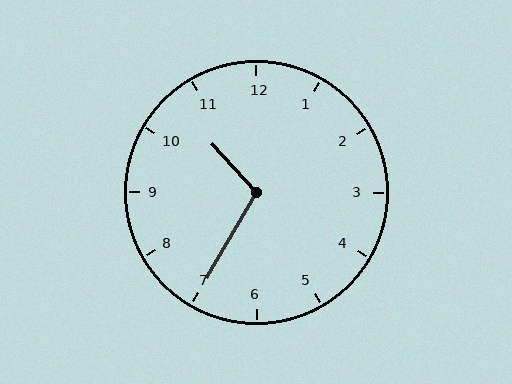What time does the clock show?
10:35.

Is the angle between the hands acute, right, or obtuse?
It is obtuse.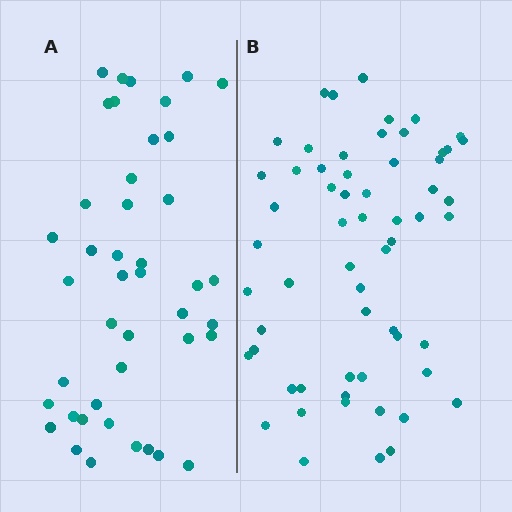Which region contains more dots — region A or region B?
Region B (the right region) has more dots.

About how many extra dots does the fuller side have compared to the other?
Region B has approximately 15 more dots than region A.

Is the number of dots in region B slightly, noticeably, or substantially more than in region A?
Region B has noticeably more, but not dramatically so. The ratio is roughly 1.4 to 1.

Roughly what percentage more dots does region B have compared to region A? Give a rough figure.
About 40% more.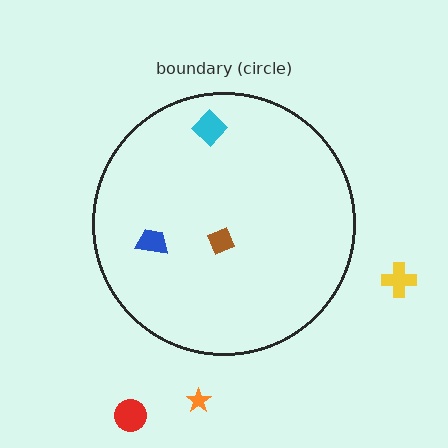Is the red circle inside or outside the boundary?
Outside.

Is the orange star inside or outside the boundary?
Outside.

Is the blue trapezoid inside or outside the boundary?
Inside.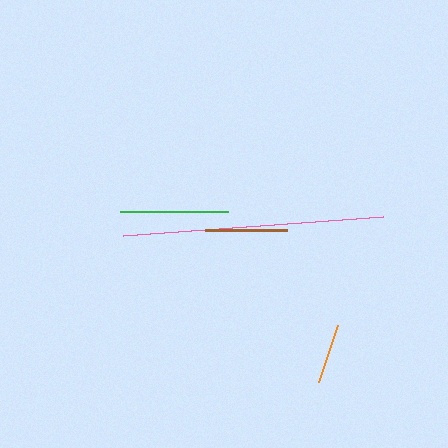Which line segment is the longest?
The pink line is the longest at approximately 261 pixels.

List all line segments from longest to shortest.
From longest to shortest: pink, green, brown, orange.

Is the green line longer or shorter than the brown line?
The green line is longer than the brown line.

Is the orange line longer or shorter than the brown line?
The brown line is longer than the orange line.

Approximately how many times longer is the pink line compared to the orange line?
The pink line is approximately 4.3 times the length of the orange line.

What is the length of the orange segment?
The orange segment is approximately 60 pixels long.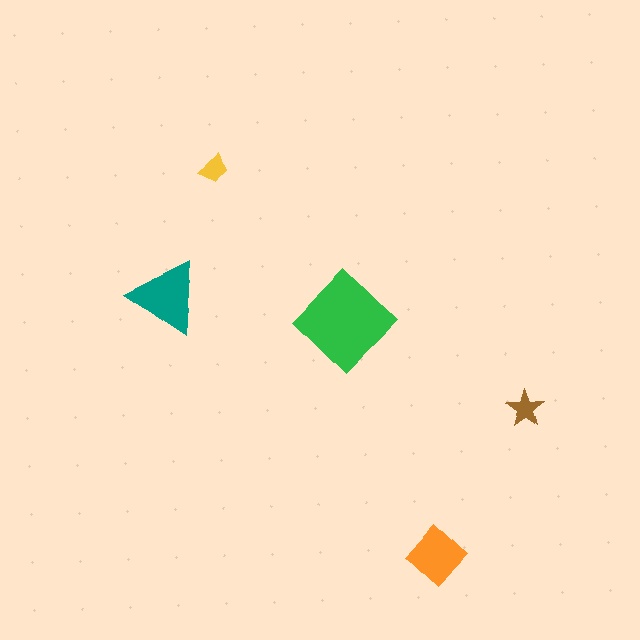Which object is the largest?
The green diamond.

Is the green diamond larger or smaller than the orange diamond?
Larger.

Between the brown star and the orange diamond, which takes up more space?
The orange diamond.